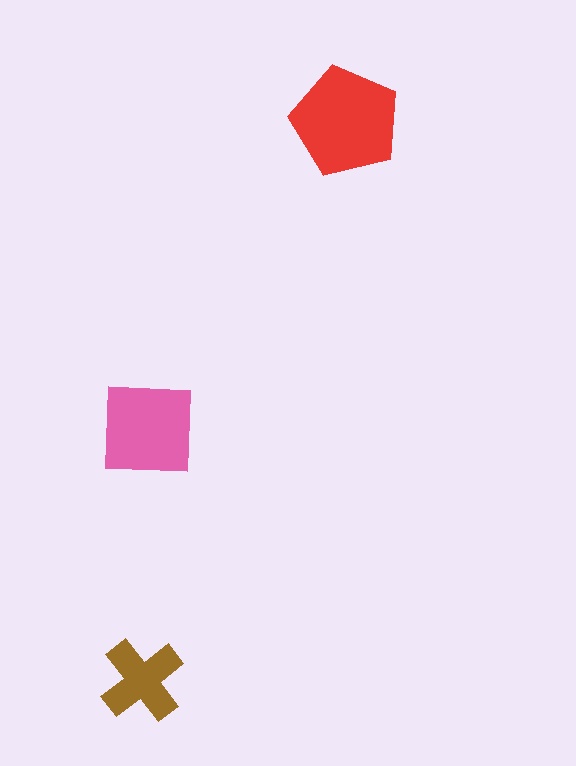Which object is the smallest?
The brown cross.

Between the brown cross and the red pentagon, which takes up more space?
The red pentagon.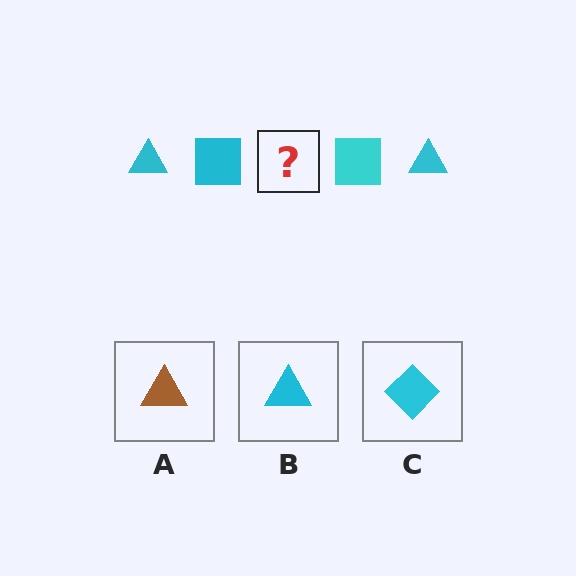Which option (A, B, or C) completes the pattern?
B.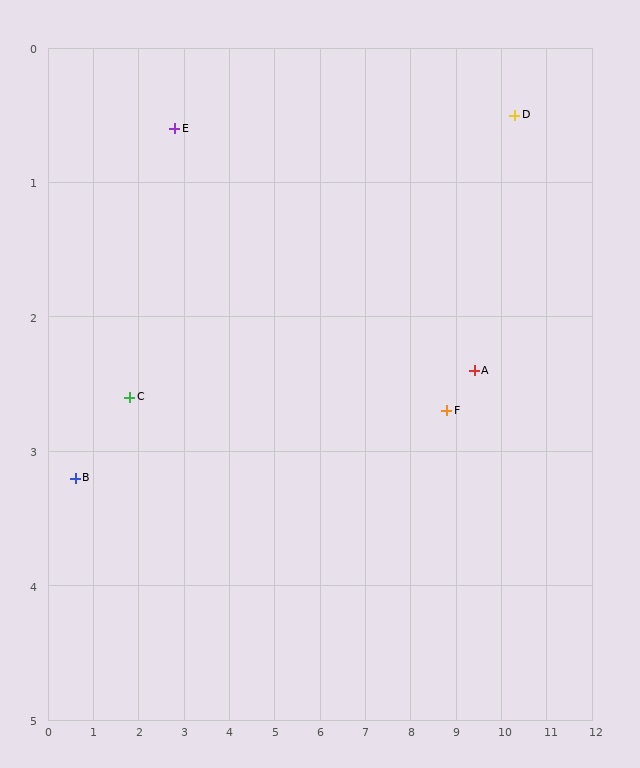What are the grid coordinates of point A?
Point A is at approximately (9.4, 2.4).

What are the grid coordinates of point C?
Point C is at approximately (1.8, 2.6).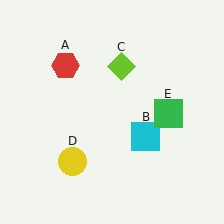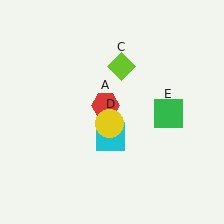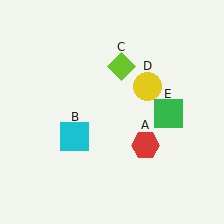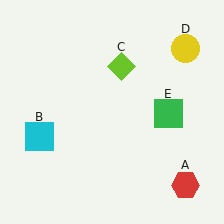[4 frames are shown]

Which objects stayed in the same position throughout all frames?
Lime diamond (object C) and green square (object E) remained stationary.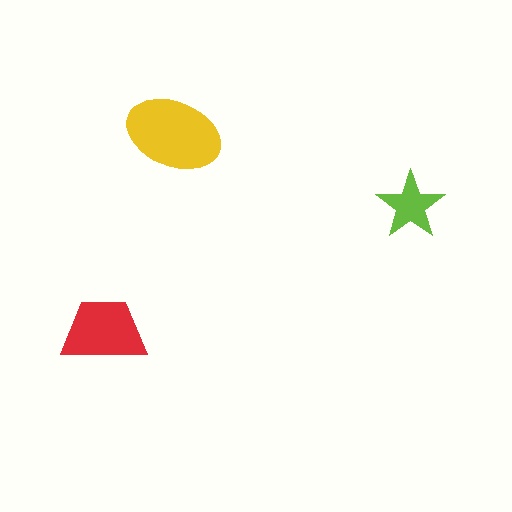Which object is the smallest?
The lime star.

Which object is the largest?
The yellow ellipse.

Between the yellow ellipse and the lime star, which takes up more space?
The yellow ellipse.